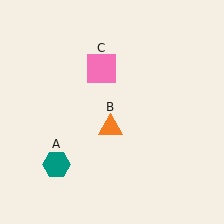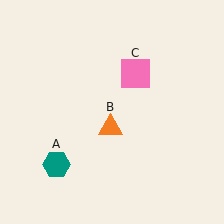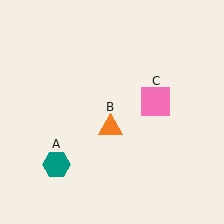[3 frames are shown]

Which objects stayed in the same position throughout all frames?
Teal hexagon (object A) and orange triangle (object B) remained stationary.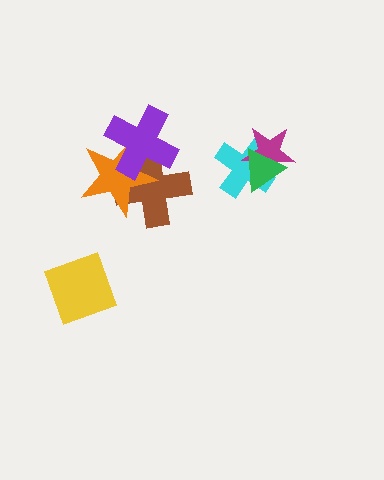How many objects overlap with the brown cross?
2 objects overlap with the brown cross.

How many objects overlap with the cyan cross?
2 objects overlap with the cyan cross.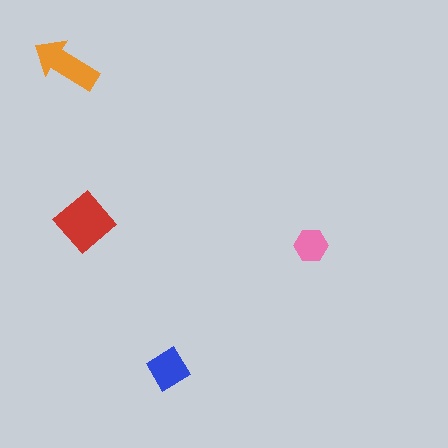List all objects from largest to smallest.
The red diamond, the orange arrow, the blue diamond, the pink hexagon.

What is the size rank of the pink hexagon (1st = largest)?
4th.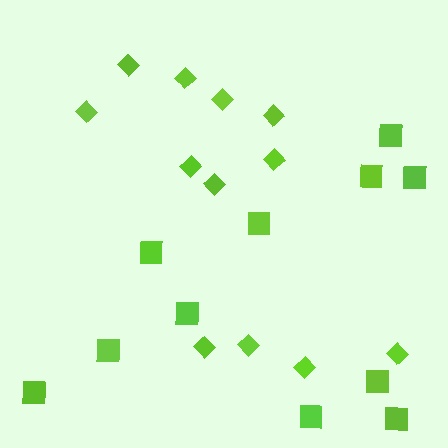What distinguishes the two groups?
There are 2 groups: one group of diamonds (12) and one group of squares (11).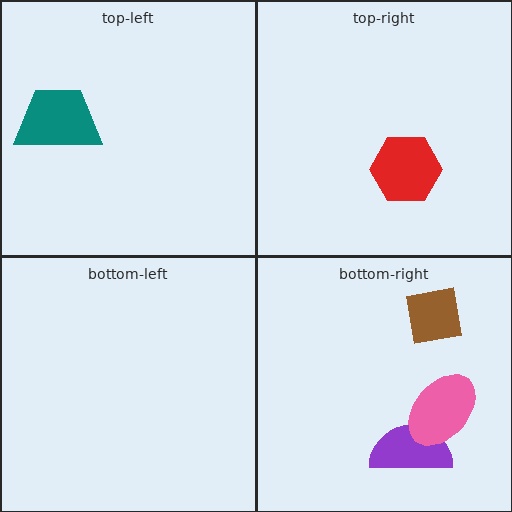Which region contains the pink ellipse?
The bottom-right region.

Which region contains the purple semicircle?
The bottom-right region.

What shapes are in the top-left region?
The teal trapezoid.